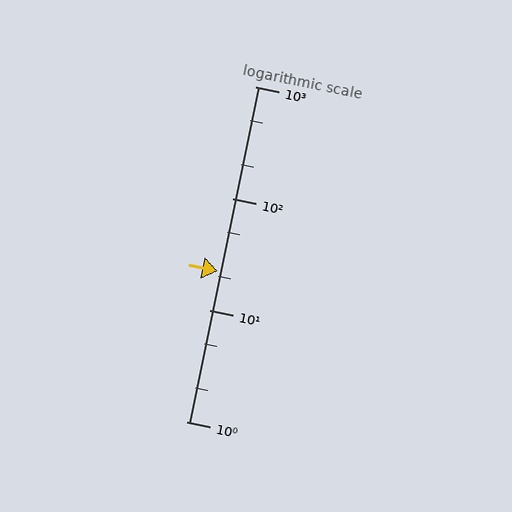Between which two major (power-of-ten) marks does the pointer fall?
The pointer is between 10 and 100.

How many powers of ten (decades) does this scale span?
The scale spans 3 decades, from 1 to 1000.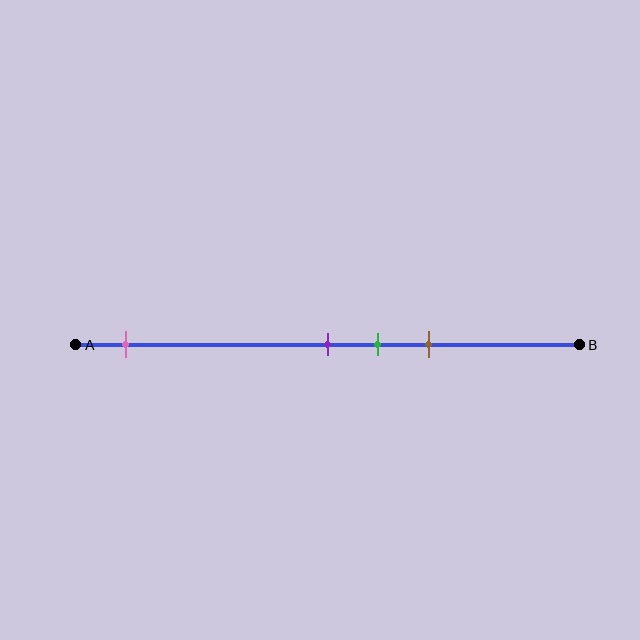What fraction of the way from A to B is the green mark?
The green mark is approximately 60% (0.6) of the way from A to B.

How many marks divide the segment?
There are 4 marks dividing the segment.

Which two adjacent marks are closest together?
The purple and green marks are the closest adjacent pair.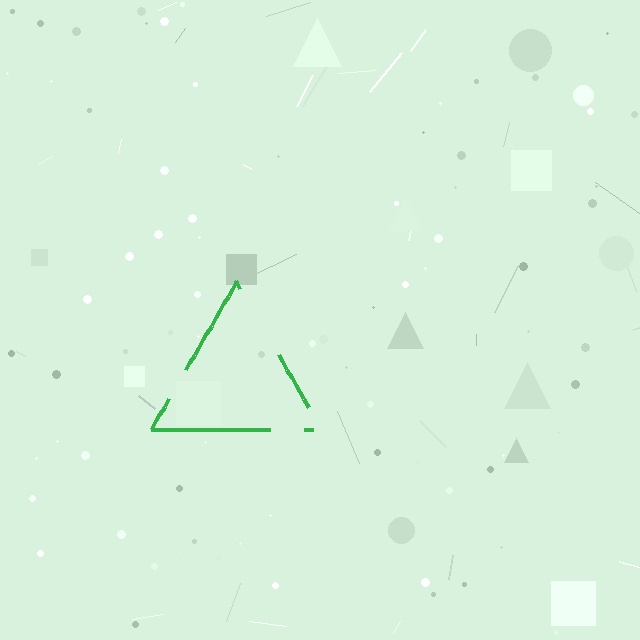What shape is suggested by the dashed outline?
The dashed outline suggests a triangle.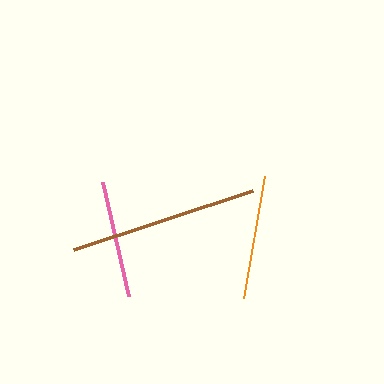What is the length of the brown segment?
The brown segment is approximately 189 pixels long.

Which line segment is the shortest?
The pink line is the shortest at approximately 117 pixels.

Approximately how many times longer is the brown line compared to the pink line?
The brown line is approximately 1.6 times the length of the pink line.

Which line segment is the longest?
The brown line is the longest at approximately 189 pixels.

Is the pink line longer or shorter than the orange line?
The orange line is longer than the pink line.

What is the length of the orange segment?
The orange segment is approximately 124 pixels long.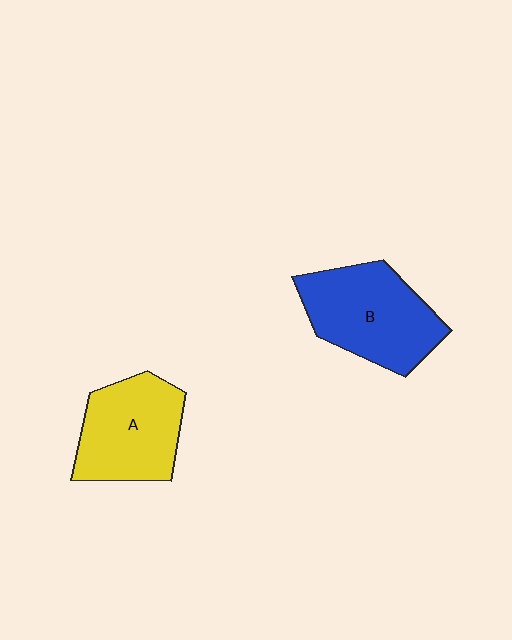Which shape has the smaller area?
Shape A (yellow).